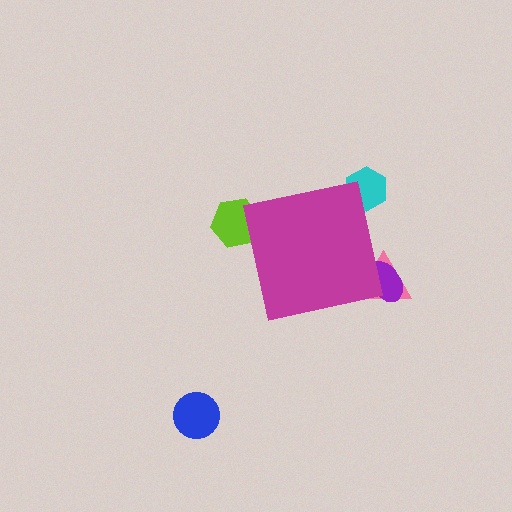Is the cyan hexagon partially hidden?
Yes, the cyan hexagon is partially hidden behind the magenta square.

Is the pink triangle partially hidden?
Yes, the pink triangle is partially hidden behind the magenta square.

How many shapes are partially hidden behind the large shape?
4 shapes are partially hidden.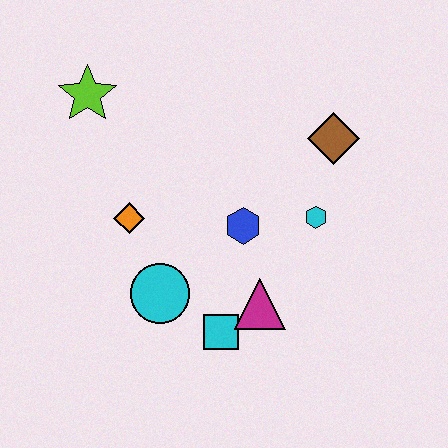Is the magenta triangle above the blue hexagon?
No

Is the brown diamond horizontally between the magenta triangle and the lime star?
No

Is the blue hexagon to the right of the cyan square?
Yes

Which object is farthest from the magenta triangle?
The lime star is farthest from the magenta triangle.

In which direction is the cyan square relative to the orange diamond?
The cyan square is below the orange diamond.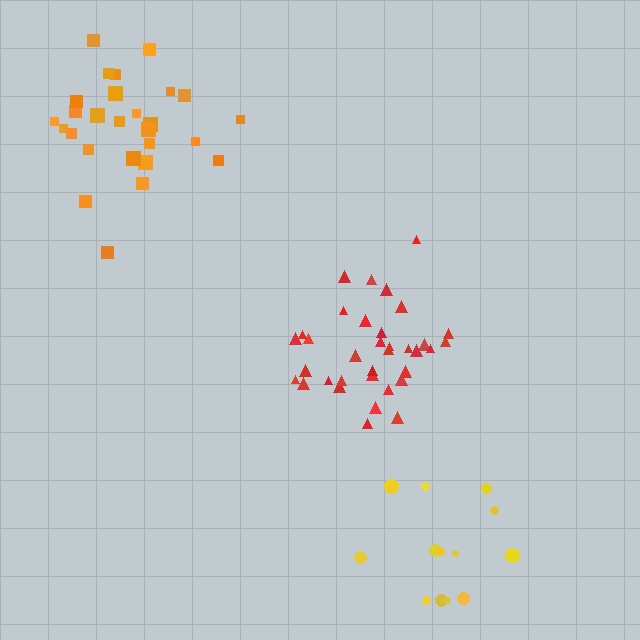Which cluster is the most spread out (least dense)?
Yellow.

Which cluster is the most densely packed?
Red.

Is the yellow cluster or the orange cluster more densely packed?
Orange.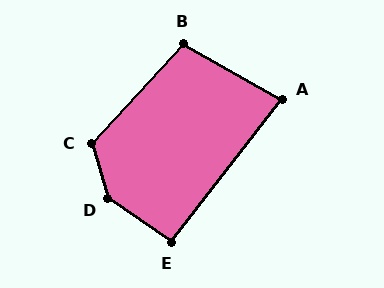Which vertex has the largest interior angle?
D, at approximately 141 degrees.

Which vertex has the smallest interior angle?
A, at approximately 82 degrees.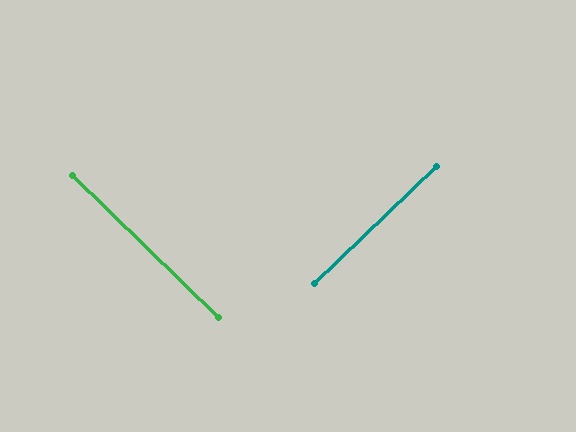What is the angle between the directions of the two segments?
Approximately 88 degrees.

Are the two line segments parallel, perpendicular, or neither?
Perpendicular — they meet at approximately 88°.